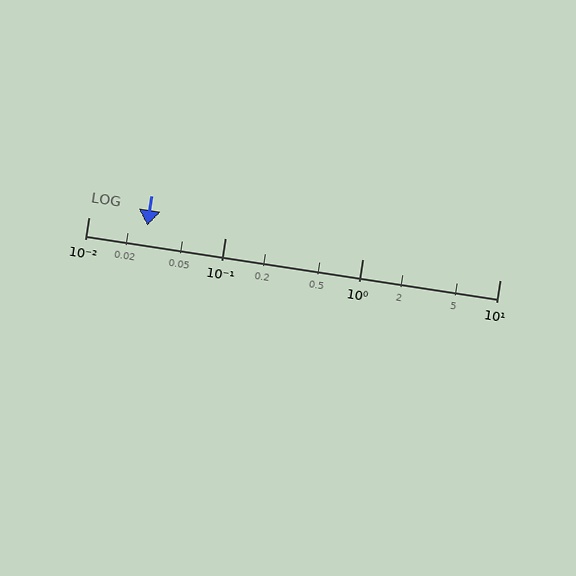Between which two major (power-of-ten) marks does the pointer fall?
The pointer is between 0.01 and 0.1.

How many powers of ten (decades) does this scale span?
The scale spans 3 decades, from 0.01 to 10.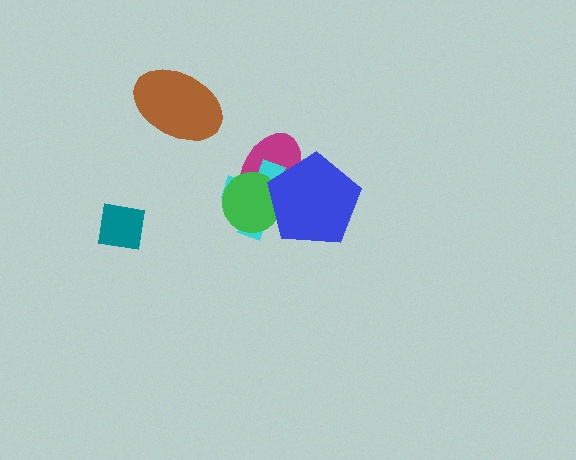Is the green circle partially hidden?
Yes, it is partially covered by another shape.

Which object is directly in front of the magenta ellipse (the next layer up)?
The cyan cross is directly in front of the magenta ellipse.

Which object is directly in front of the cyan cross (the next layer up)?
The green circle is directly in front of the cyan cross.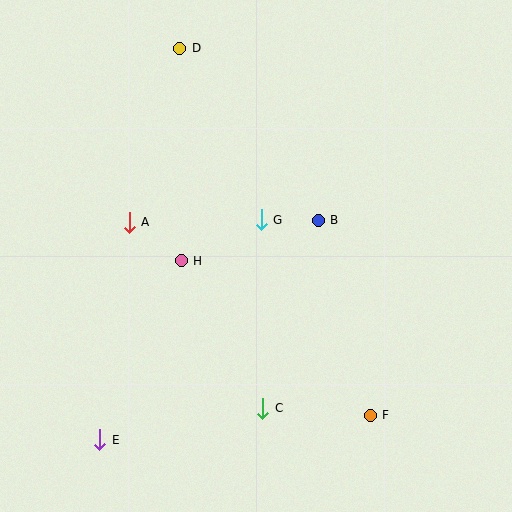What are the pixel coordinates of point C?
Point C is at (263, 408).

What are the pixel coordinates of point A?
Point A is at (129, 222).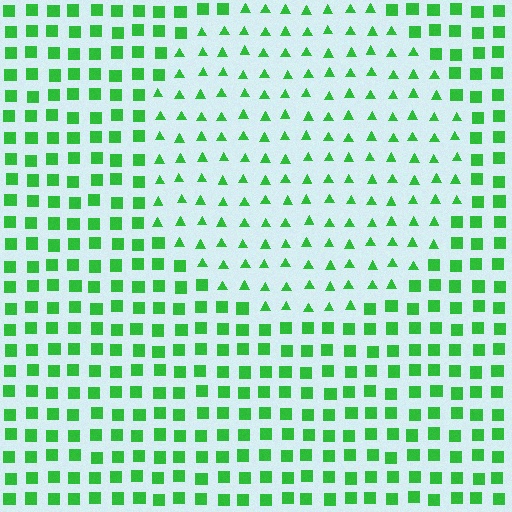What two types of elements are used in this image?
The image uses triangles inside the circle region and squares outside it.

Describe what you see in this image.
The image is filled with small green elements arranged in a uniform grid. A circle-shaped region contains triangles, while the surrounding area contains squares. The boundary is defined purely by the change in element shape.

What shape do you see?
I see a circle.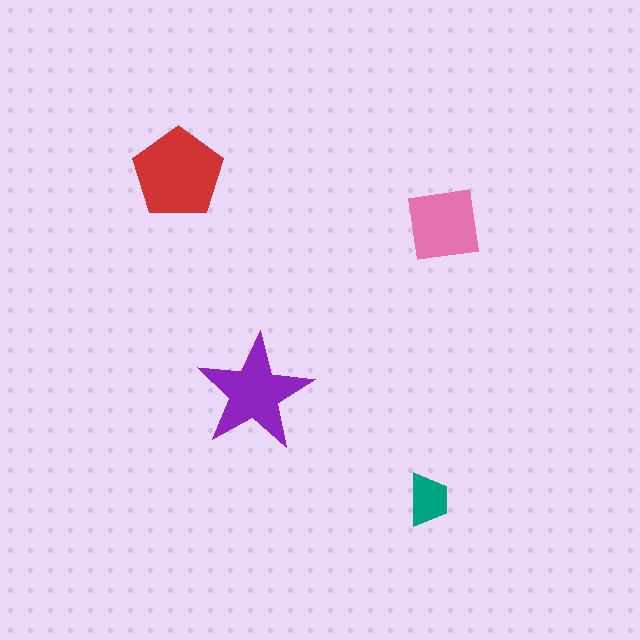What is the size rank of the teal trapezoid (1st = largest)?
4th.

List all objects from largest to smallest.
The red pentagon, the purple star, the pink square, the teal trapezoid.